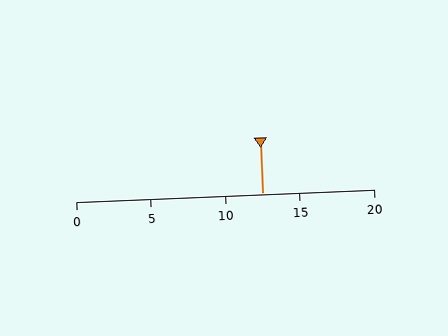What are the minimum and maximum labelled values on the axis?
The axis runs from 0 to 20.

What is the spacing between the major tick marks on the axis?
The major ticks are spaced 5 apart.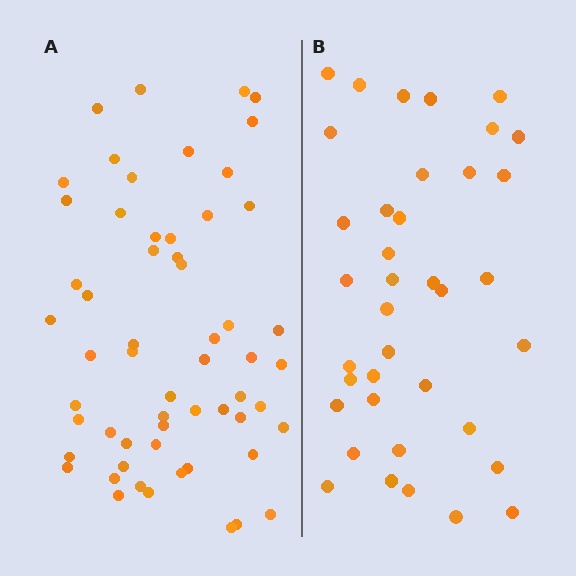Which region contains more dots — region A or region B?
Region A (the left region) has more dots.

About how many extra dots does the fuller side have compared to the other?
Region A has approximately 20 more dots than region B.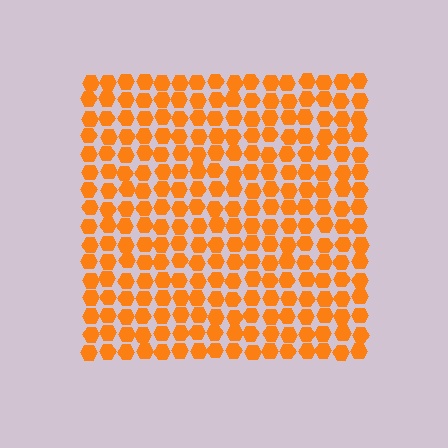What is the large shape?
The large shape is a square.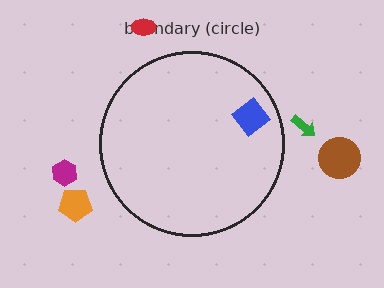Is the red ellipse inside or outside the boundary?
Outside.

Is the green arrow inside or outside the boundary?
Outside.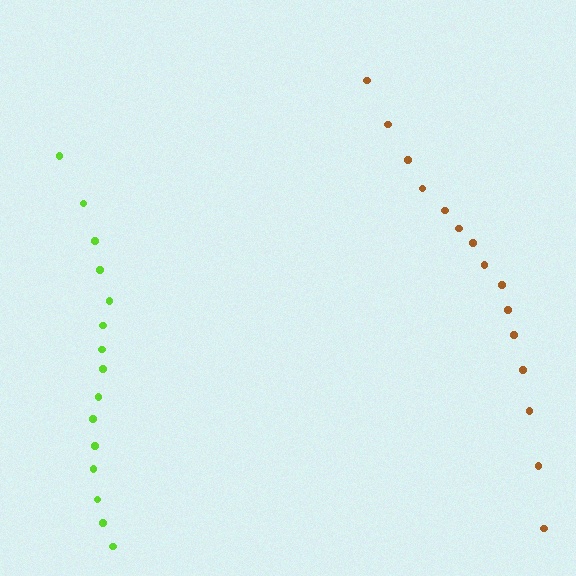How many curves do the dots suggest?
There are 2 distinct paths.